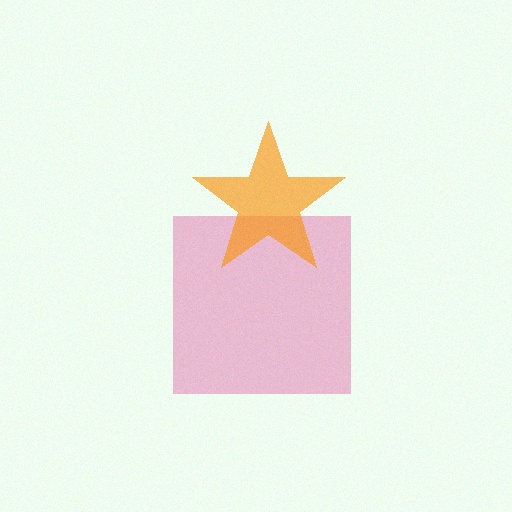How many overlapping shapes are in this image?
There are 2 overlapping shapes in the image.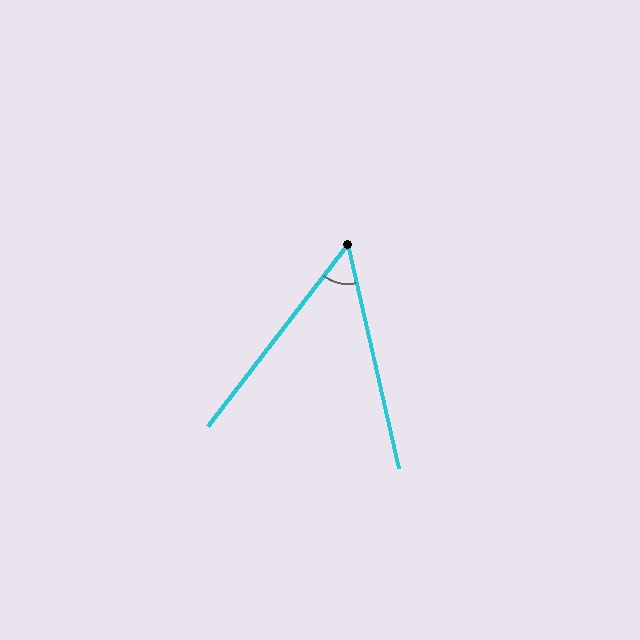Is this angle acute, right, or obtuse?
It is acute.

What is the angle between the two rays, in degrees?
Approximately 50 degrees.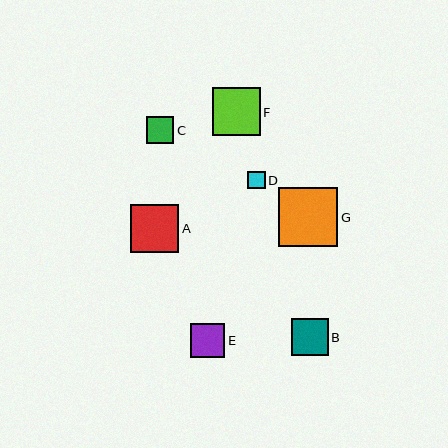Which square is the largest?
Square G is the largest with a size of approximately 59 pixels.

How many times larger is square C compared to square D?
Square C is approximately 1.6 times the size of square D.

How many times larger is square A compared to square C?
Square A is approximately 1.7 times the size of square C.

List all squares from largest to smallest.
From largest to smallest: G, F, A, B, E, C, D.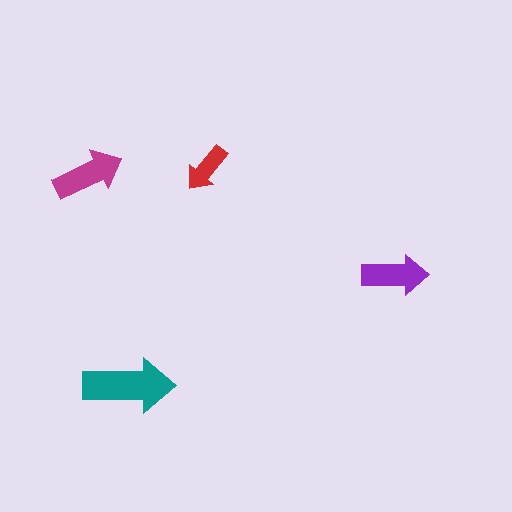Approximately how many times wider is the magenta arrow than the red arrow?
About 1.5 times wider.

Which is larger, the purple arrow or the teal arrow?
The teal one.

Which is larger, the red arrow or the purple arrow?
The purple one.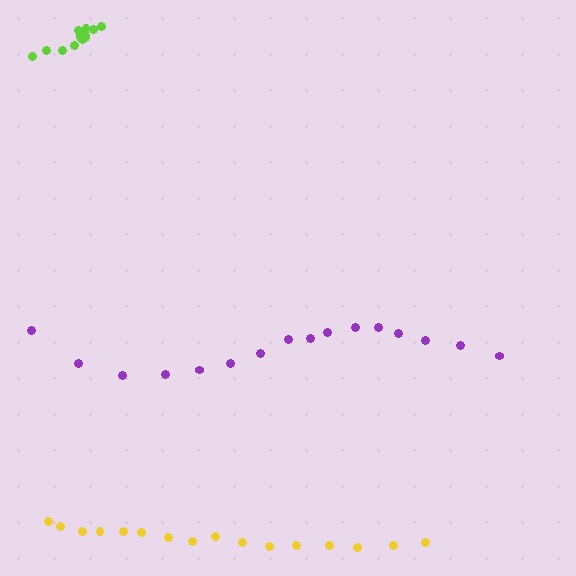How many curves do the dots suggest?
There are 3 distinct paths.